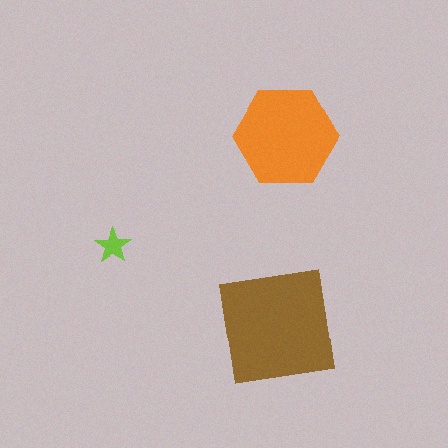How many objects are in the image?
There are 3 objects in the image.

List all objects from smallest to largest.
The lime star, the orange hexagon, the brown square.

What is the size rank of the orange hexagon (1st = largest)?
2nd.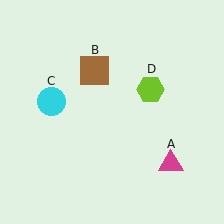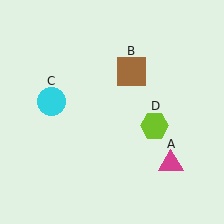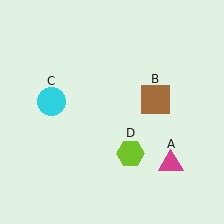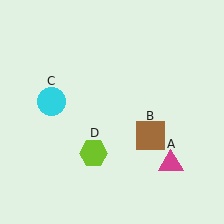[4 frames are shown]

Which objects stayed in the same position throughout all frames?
Magenta triangle (object A) and cyan circle (object C) remained stationary.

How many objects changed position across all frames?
2 objects changed position: brown square (object B), lime hexagon (object D).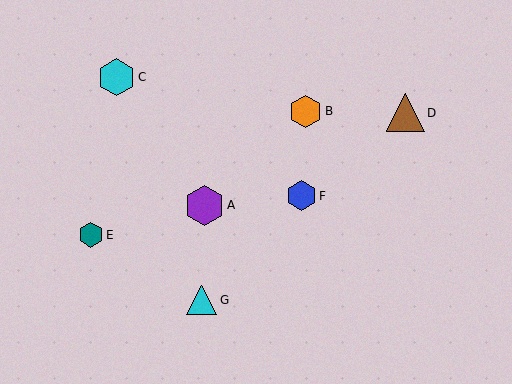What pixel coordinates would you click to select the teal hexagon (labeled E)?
Click at (91, 235) to select the teal hexagon E.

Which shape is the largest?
The purple hexagon (labeled A) is the largest.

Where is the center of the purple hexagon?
The center of the purple hexagon is at (205, 205).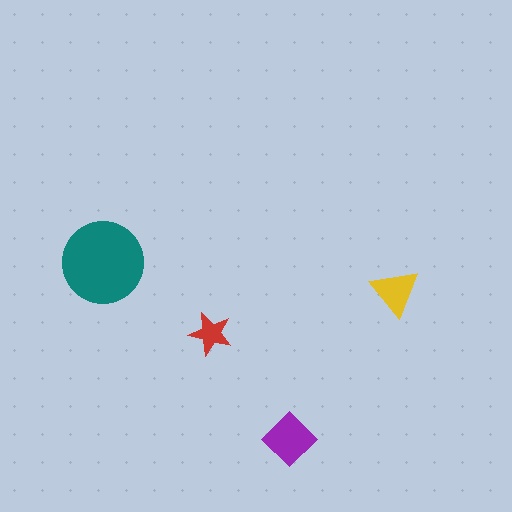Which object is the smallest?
The red star.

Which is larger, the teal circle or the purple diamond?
The teal circle.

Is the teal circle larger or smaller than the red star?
Larger.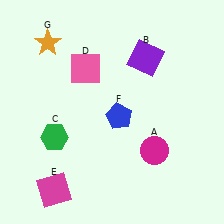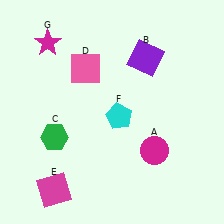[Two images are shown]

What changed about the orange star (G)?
In Image 1, G is orange. In Image 2, it changed to magenta.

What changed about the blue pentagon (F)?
In Image 1, F is blue. In Image 2, it changed to cyan.